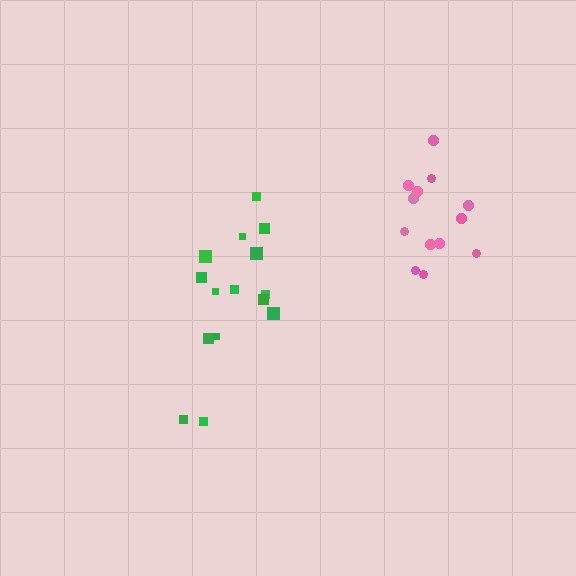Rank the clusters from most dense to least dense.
pink, green.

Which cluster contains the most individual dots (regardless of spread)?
Green (15).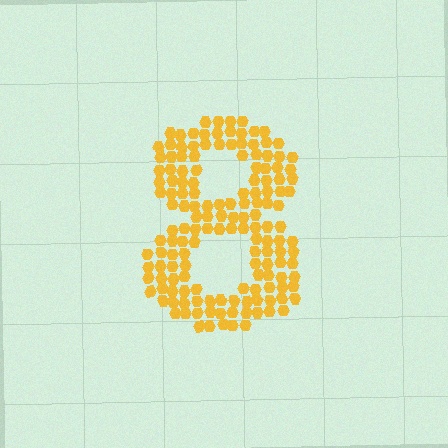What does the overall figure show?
The overall figure shows the digit 8.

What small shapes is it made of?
It is made of small hexagons.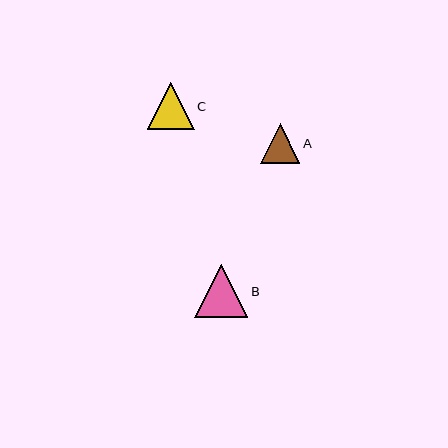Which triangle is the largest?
Triangle B is the largest with a size of approximately 54 pixels.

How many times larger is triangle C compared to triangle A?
Triangle C is approximately 1.2 times the size of triangle A.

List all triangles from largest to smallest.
From largest to smallest: B, C, A.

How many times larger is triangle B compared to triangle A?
Triangle B is approximately 1.4 times the size of triangle A.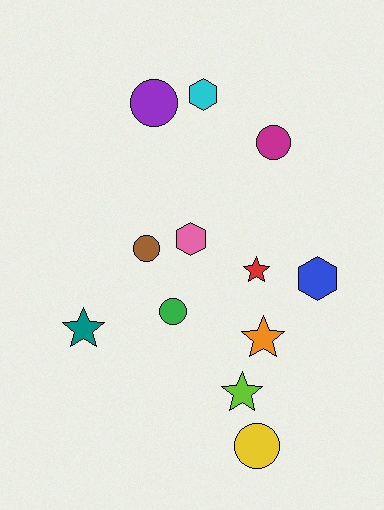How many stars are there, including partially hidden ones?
There are 4 stars.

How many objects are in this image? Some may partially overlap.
There are 12 objects.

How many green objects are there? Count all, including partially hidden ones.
There is 1 green object.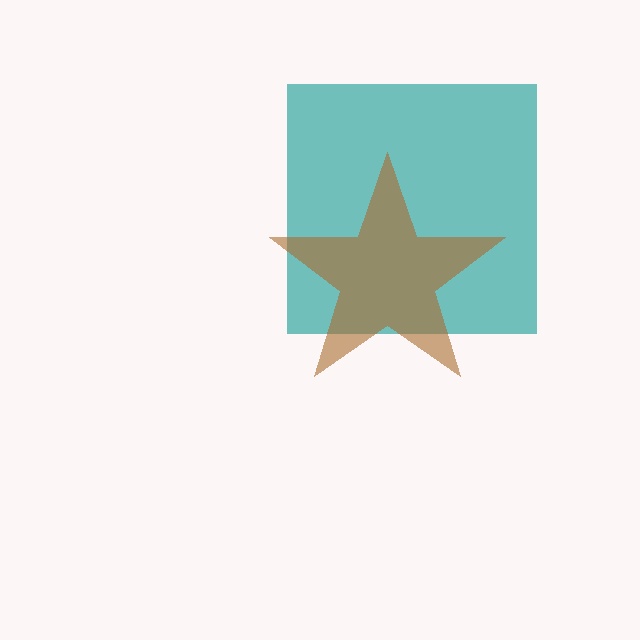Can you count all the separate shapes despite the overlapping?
Yes, there are 2 separate shapes.